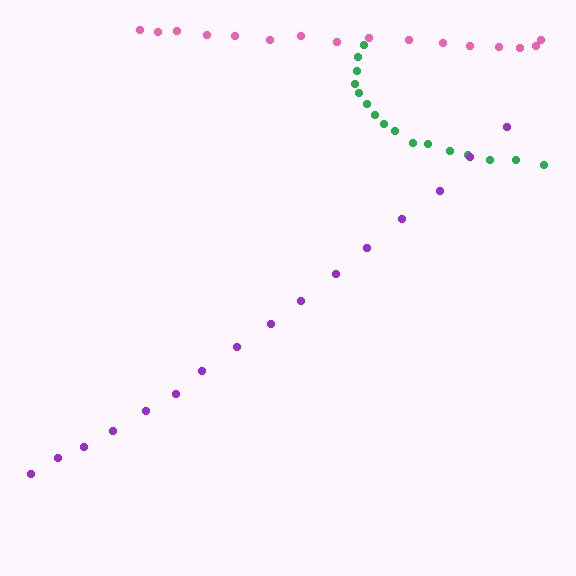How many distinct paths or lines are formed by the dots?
There are 3 distinct paths.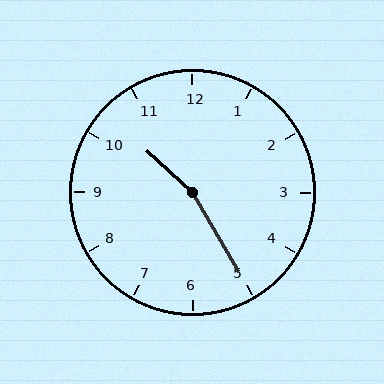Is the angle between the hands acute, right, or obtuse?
It is obtuse.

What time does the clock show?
10:25.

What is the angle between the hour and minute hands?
Approximately 162 degrees.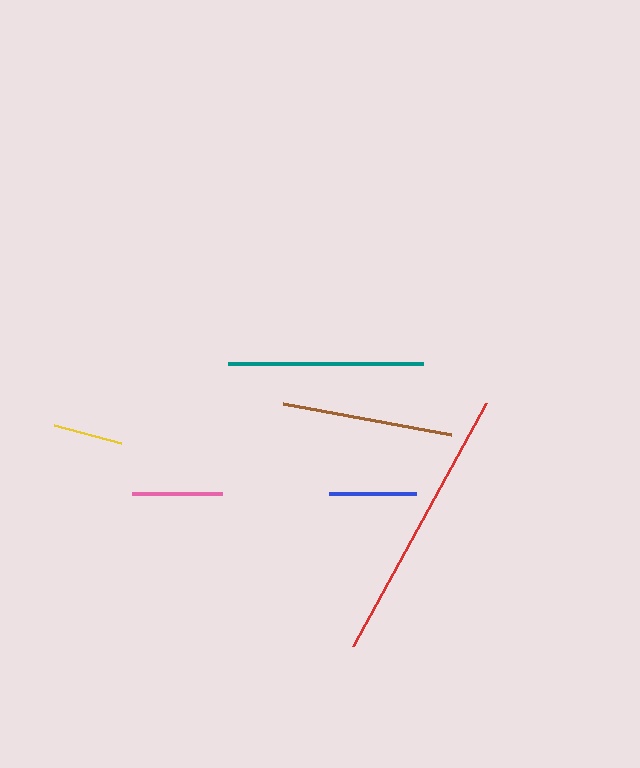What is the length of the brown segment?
The brown segment is approximately 170 pixels long.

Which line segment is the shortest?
The yellow line is the shortest at approximately 69 pixels.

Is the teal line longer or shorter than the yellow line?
The teal line is longer than the yellow line.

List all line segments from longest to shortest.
From longest to shortest: red, teal, brown, pink, blue, yellow.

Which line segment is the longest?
The red line is the longest at approximately 277 pixels.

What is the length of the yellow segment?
The yellow segment is approximately 69 pixels long.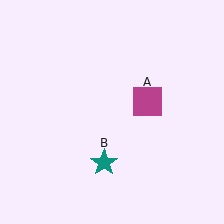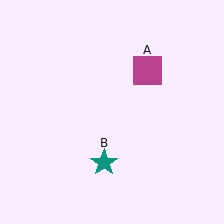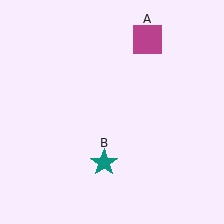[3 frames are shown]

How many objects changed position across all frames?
1 object changed position: magenta square (object A).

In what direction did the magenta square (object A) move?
The magenta square (object A) moved up.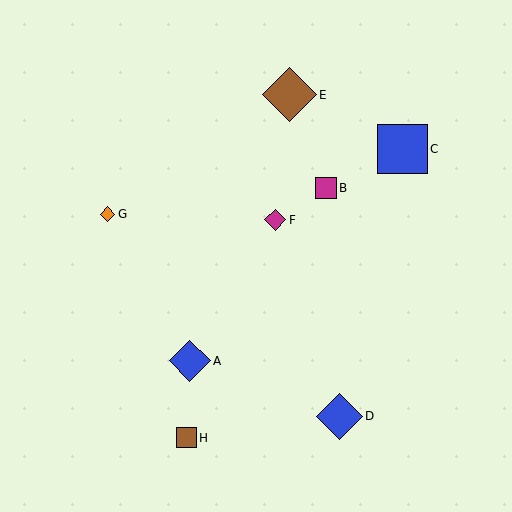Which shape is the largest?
The brown diamond (labeled E) is the largest.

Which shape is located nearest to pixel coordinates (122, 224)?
The orange diamond (labeled G) at (108, 214) is nearest to that location.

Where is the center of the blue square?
The center of the blue square is at (402, 149).